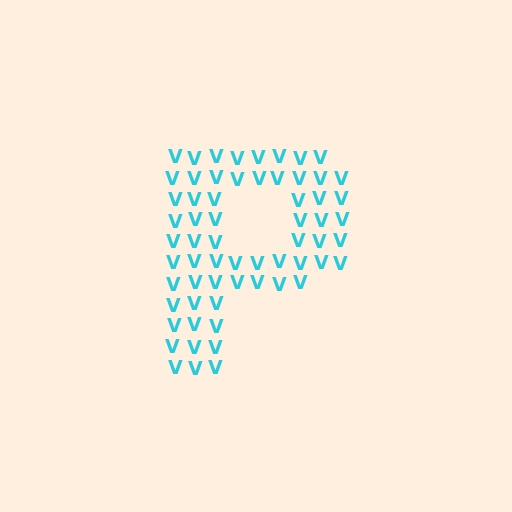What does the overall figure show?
The overall figure shows the letter P.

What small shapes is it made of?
It is made of small letter V's.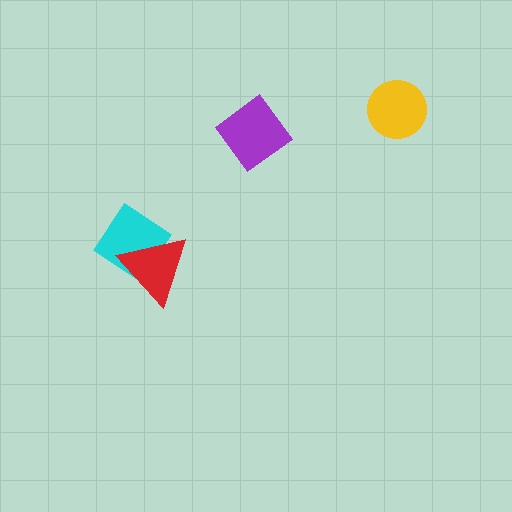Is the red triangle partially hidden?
No, no other shape covers it.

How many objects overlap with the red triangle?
1 object overlaps with the red triangle.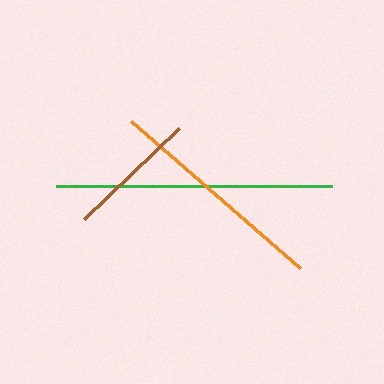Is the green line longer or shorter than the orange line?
The green line is longer than the orange line.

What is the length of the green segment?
The green segment is approximately 276 pixels long.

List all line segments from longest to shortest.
From longest to shortest: green, orange, brown.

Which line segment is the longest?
The green line is the longest at approximately 276 pixels.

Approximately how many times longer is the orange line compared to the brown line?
The orange line is approximately 1.7 times the length of the brown line.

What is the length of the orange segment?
The orange segment is approximately 223 pixels long.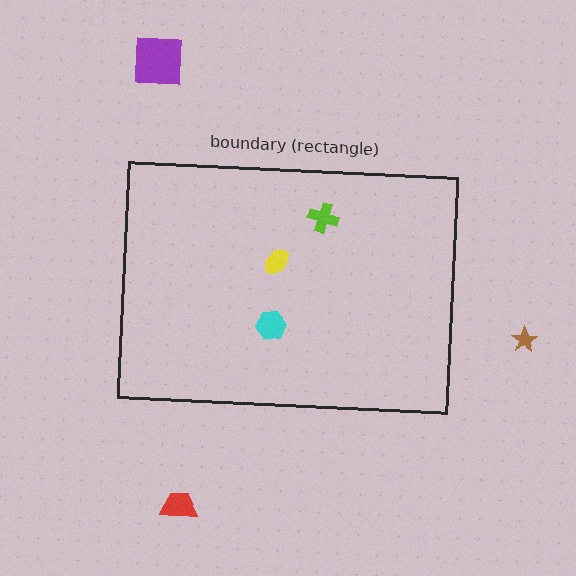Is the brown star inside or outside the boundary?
Outside.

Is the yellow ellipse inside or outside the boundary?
Inside.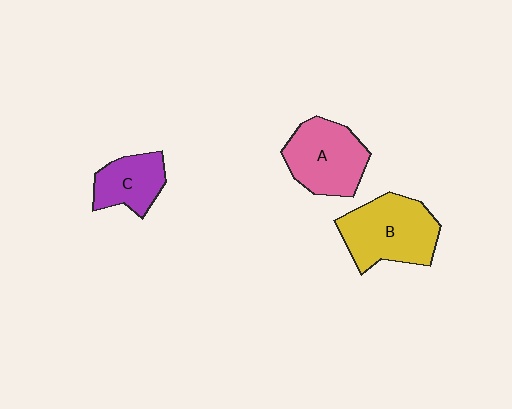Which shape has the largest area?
Shape B (yellow).